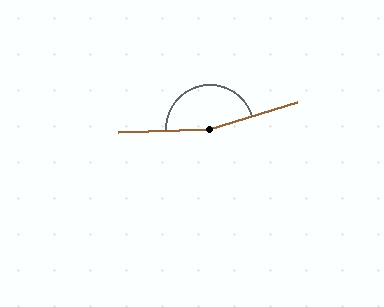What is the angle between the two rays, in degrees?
Approximately 165 degrees.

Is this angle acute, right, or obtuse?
It is obtuse.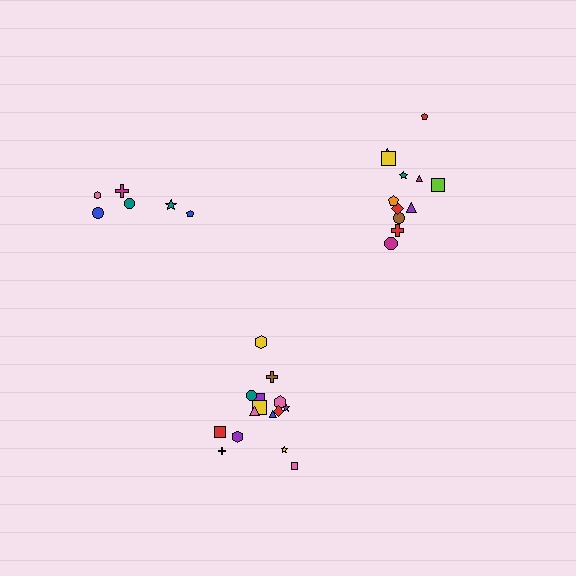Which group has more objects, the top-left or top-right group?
The top-right group.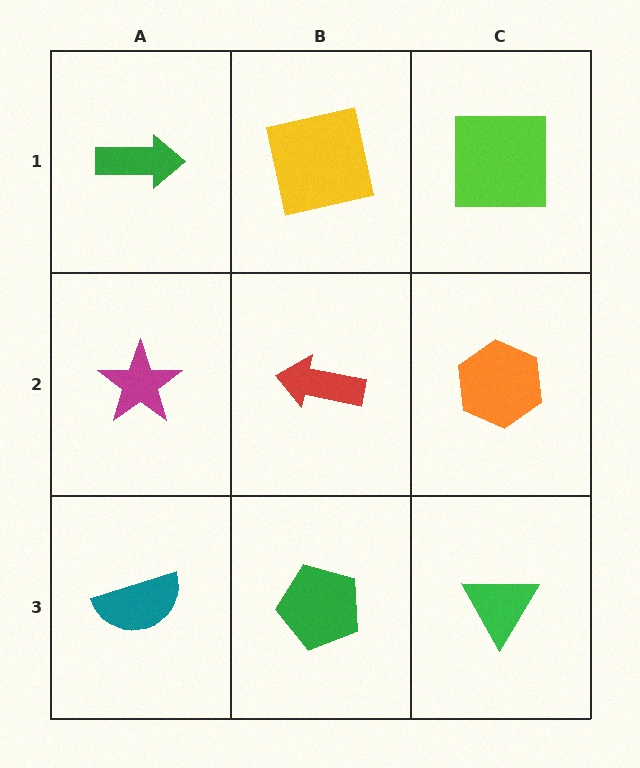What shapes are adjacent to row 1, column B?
A red arrow (row 2, column B), a green arrow (row 1, column A), a lime square (row 1, column C).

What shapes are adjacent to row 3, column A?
A magenta star (row 2, column A), a green pentagon (row 3, column B).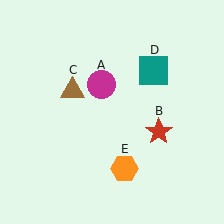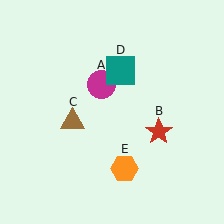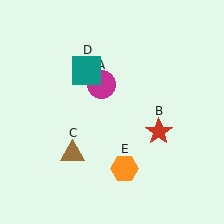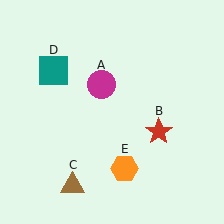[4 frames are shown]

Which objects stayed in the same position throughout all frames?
Magenta circle (object A) and red star (object B) and orange hexagon (object E) remained stationary.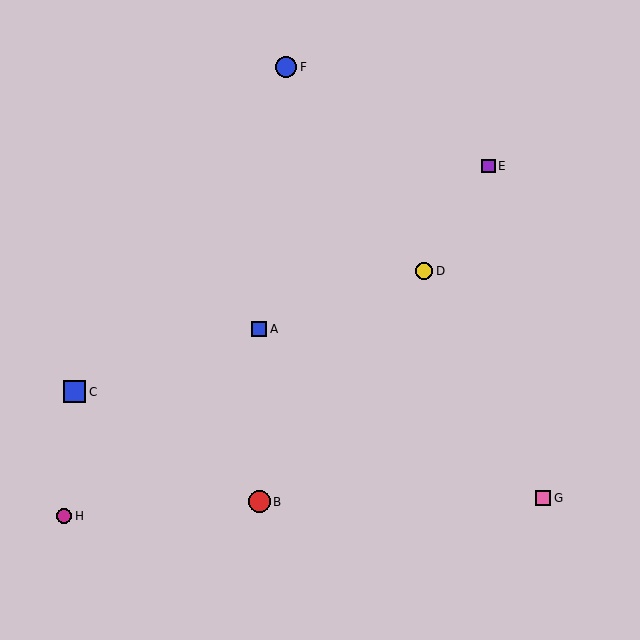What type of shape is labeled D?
Shape D is a yellow circle.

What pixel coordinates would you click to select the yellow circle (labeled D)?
Click at (424, 271) to select the yellow circle D.